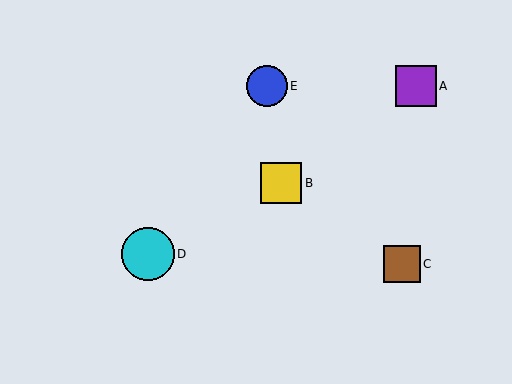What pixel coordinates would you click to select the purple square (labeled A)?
Click at (416, 86) to select the purple square A.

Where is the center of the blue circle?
The center of the blue circle is at (267, 86).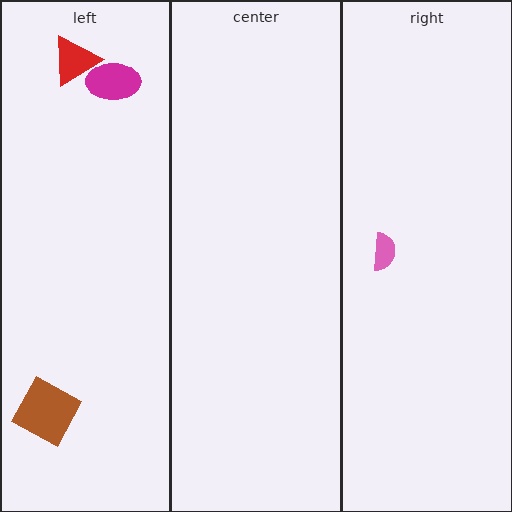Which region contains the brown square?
The left region.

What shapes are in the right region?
The pink semicircle.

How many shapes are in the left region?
3.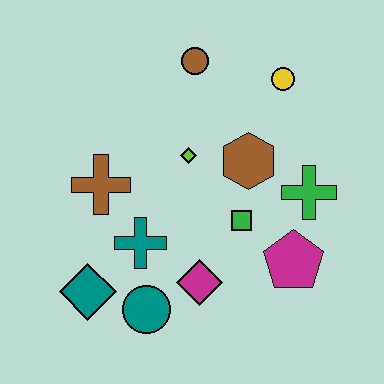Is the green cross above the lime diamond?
No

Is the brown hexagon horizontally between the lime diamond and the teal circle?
No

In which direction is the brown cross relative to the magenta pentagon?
The brown cross is to the left of the magenta pentagon.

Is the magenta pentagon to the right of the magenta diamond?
Yes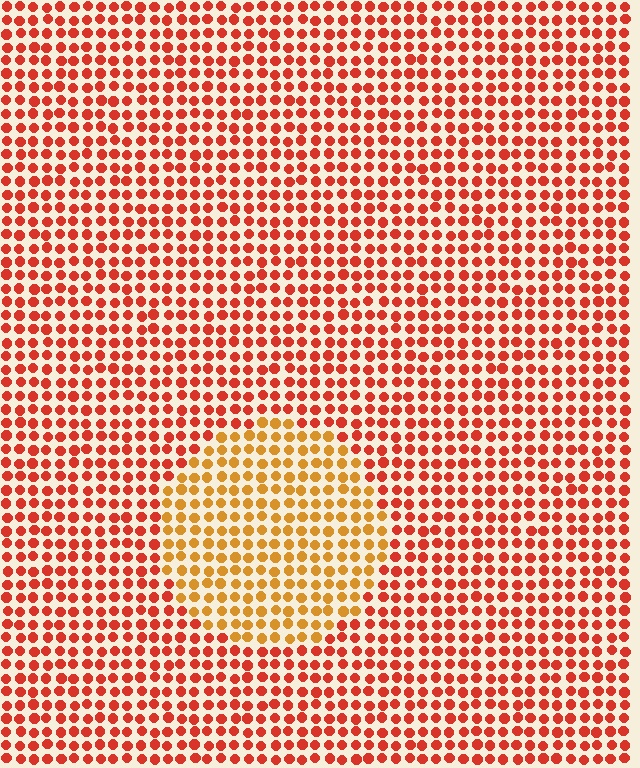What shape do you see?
I see a circle.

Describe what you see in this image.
The image is filled with small red elements in a uniform arrangement. A circle-shaped region is visible where the elements are tinted to a slightly different hue, forming a subtle color boundary.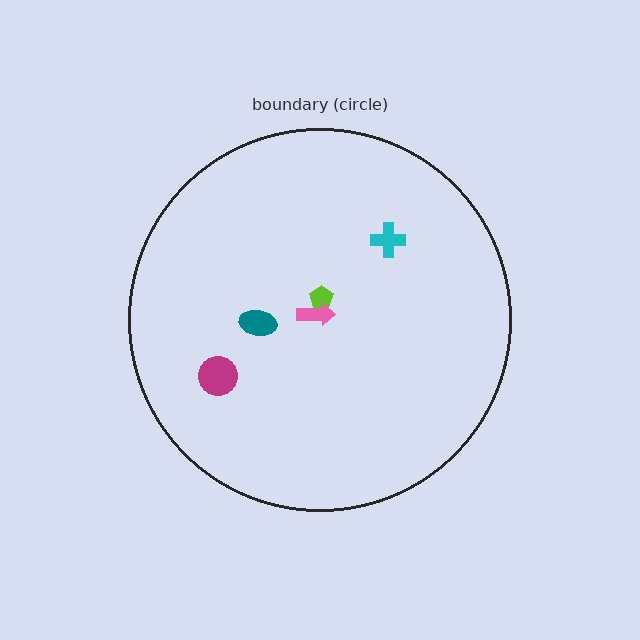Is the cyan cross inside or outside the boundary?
Inside.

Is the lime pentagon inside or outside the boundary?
Inside.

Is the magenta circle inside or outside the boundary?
Inside.